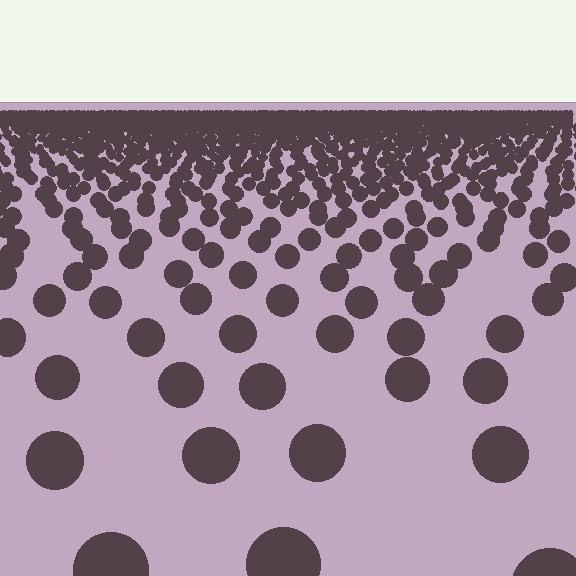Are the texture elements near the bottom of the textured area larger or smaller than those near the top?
Larger. Near the bottom, elements are closer to the viewer and appear at a bigger on-screen size.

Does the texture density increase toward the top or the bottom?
Density increases toward the top.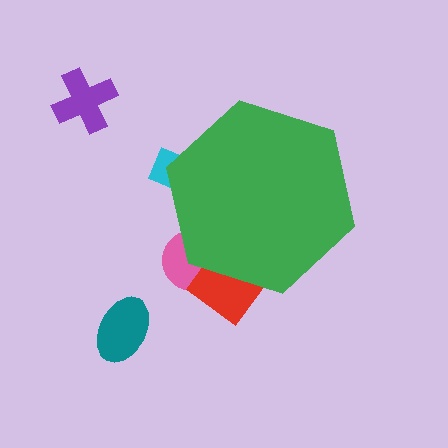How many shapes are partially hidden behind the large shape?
3 shapes are partially hidden.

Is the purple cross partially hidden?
No, the purple cross is fully visible.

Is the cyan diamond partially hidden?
Yes, the cyan diamond is partially hidden behind the green hexagon.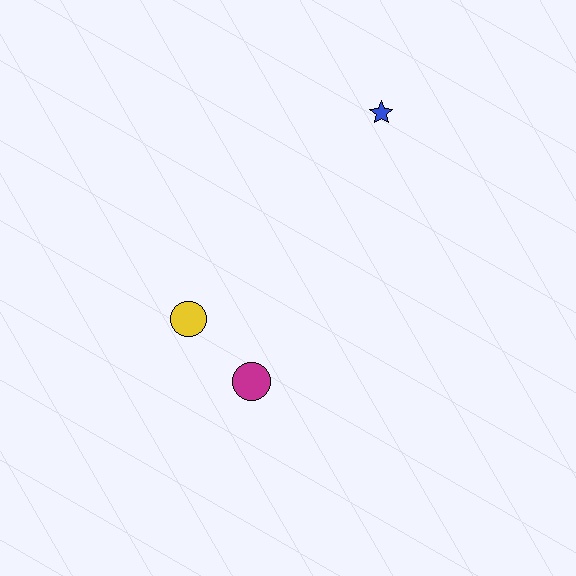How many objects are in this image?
There are 3 objects.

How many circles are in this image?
There are 2 circles.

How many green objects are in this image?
There are no green objects.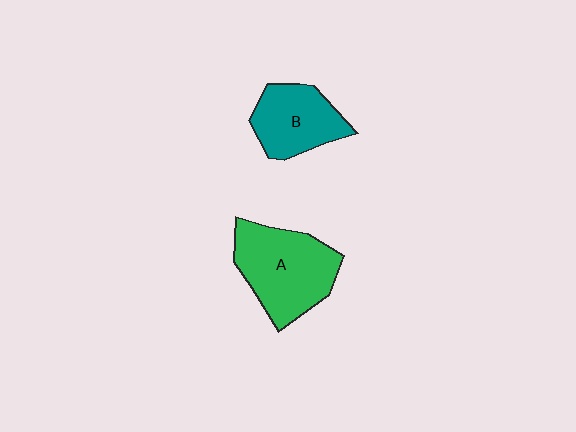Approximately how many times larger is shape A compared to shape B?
Approximately 1.4 times.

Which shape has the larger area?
Shape A (green).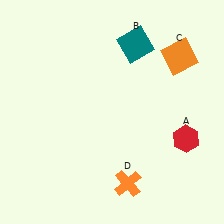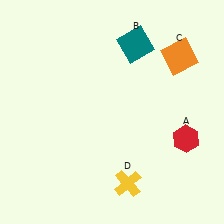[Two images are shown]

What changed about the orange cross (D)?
In Image 1, D is orange. In Image 2, it changed to yellow.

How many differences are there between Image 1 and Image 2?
There is 1 difference between the two images.